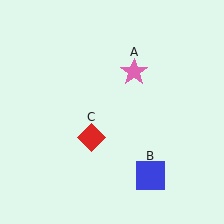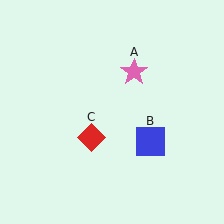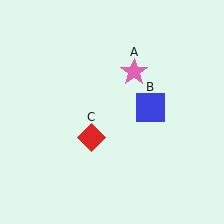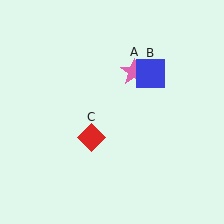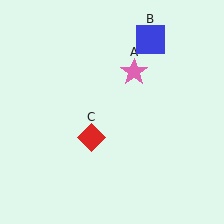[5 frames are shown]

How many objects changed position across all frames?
1 object changed position: blue square (object B).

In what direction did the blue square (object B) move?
The blue square (object B) moved up.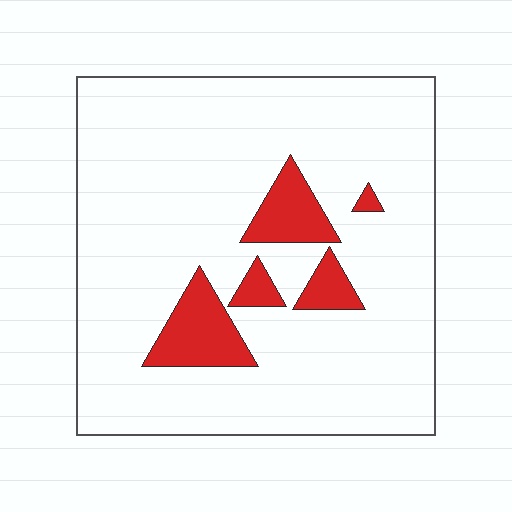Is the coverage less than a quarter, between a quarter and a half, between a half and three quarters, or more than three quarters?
Less than a quarter.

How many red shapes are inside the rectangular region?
5.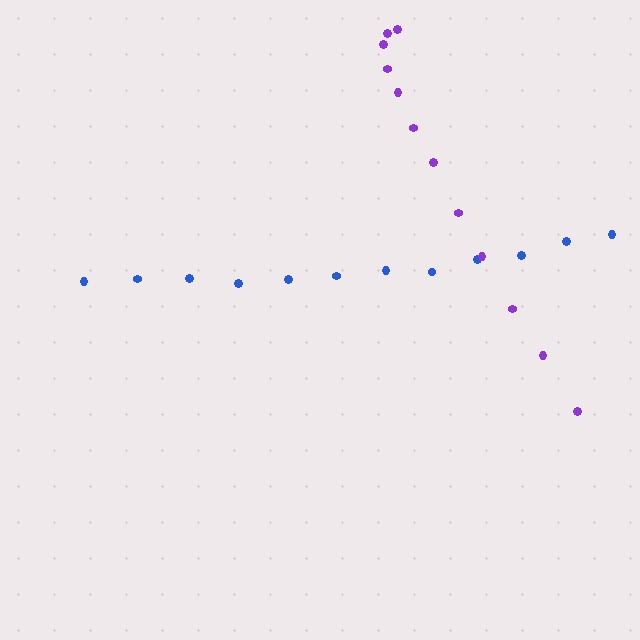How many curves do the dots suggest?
There are 2 distinct paths.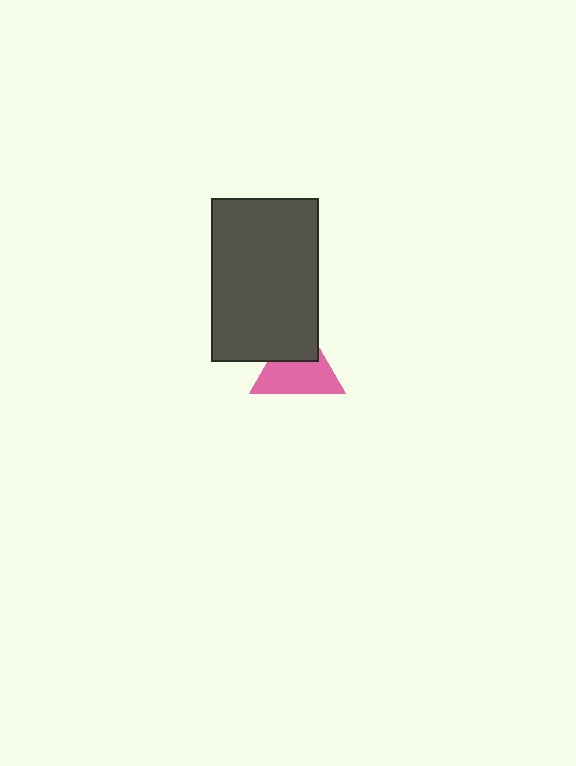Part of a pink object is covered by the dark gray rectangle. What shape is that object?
It is a triangle.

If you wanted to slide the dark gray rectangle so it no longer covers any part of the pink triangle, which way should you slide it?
Slide it up — that is the most direct way to separate the two shapes.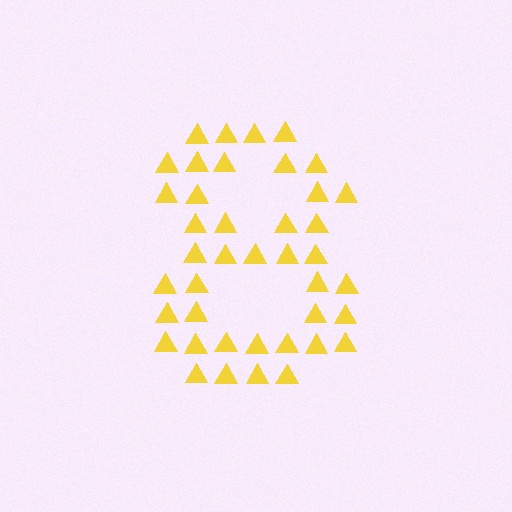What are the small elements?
The small elements are triangles.